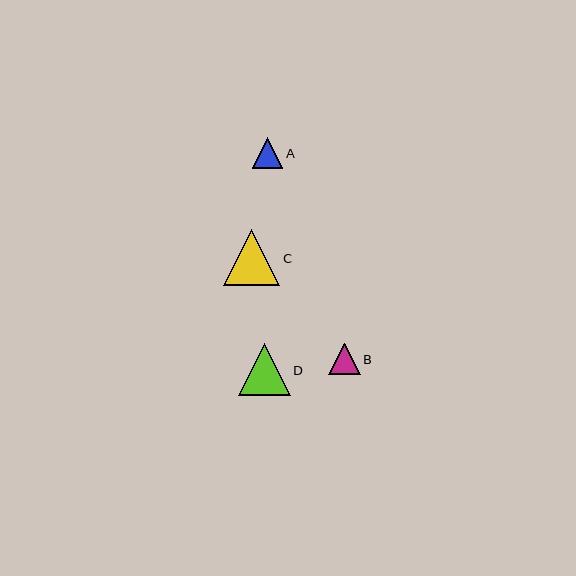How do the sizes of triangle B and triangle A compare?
Triangle B and triangle A are approximately the same size.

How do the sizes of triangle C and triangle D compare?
Triangle C and triangle D are approximately the same size.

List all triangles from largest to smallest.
From largest to smallest: C, D, B, A.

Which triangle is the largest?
Triangle C is the largest with a size of approximately 57 pixels.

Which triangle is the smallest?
Triangle A is the smallest with a size of approximately 31 pixels.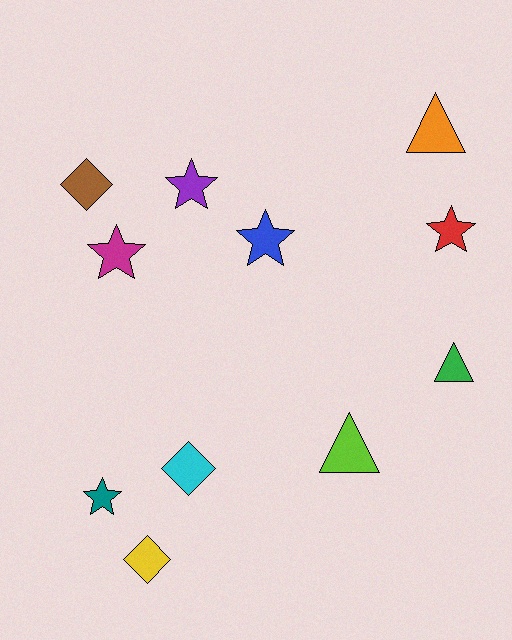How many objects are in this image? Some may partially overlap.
There are 11 objects.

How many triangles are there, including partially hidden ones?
There are 3 triangles.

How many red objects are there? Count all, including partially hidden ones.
There is 1 red object.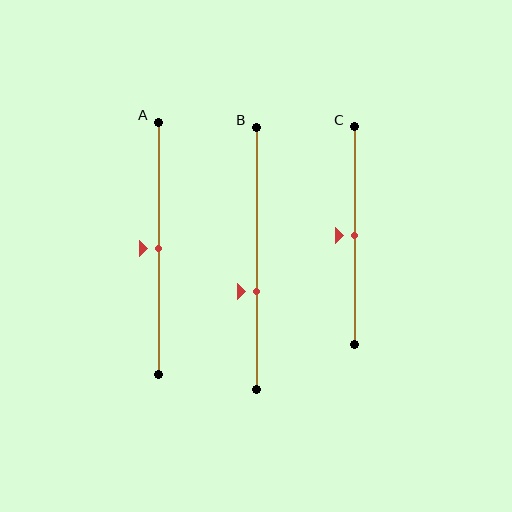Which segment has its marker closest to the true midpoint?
Segment A has its marker closest to the true midpoint.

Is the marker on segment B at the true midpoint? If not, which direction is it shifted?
No, the marker on segment B is shifted downward by about 13% of the segment length.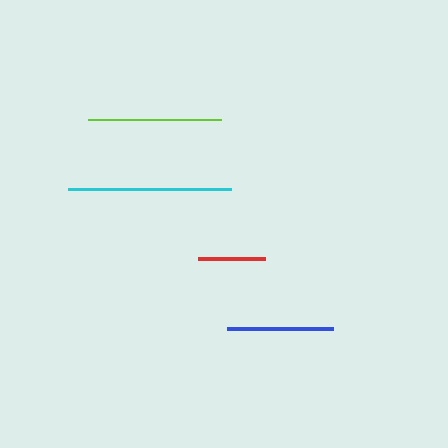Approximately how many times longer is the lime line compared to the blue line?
The lime line is approximately 1.3 times the length of the blue line.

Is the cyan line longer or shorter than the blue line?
The cyan line is longer than the blue line.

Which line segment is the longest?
The cyan line is the longest at approximately 163 pixels.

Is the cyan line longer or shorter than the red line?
The cyan line is longer than the red line.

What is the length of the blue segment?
The blue segment is approximately 106 pixels long.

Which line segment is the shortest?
The red line is the shortest at approximately 68 pixels.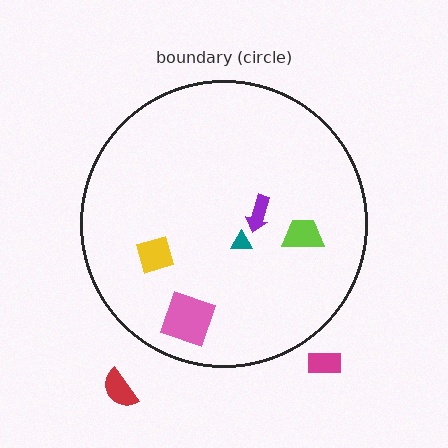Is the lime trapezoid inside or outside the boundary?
Inside.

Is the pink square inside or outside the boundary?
Inside.